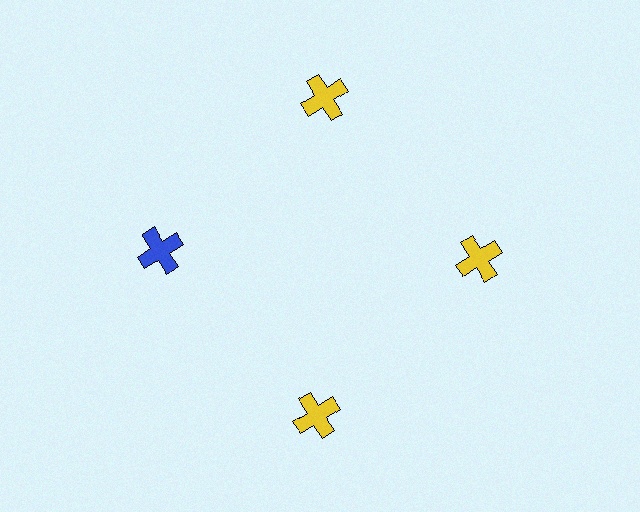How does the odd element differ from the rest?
It has a different color: blue instead of yellow.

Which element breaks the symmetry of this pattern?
The blue cross at roughly the 9 o'clock position breaks the symmetry. All other shapes are yellow crosses.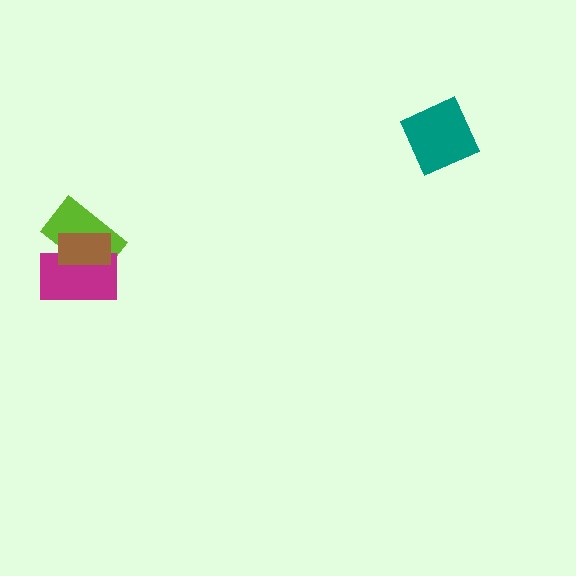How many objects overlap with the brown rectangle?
2 objects overlap with the brown rectangle.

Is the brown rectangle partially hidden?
No, no other shape covers it.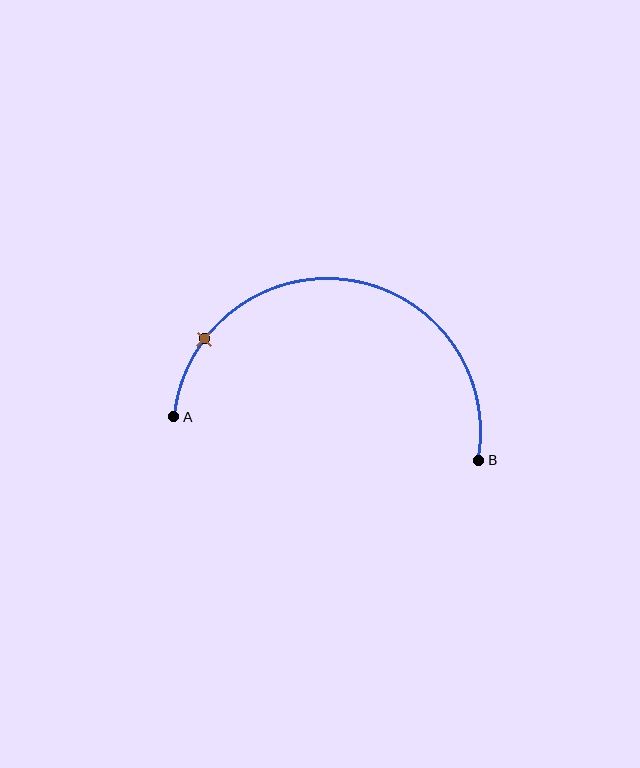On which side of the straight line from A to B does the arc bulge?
The arc bulges above the straight line connecting A and B.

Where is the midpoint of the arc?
The arc midpoint is the point on the curve farthest from the straight line joining A and B. It sits above that line.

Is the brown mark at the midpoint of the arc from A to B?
No. The brown mark lies on the arc but is closer to endpoint A. The arc midpoint would be at the point on the curve equidistant along the arc from both A and B.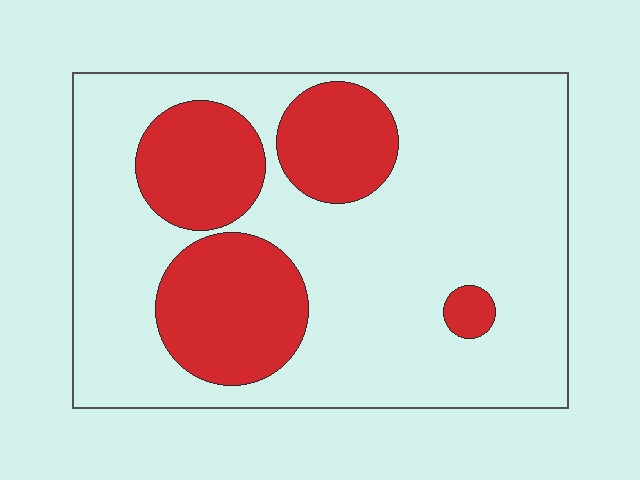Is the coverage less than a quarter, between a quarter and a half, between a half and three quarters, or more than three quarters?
Between a quarter and a half.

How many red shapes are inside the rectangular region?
4.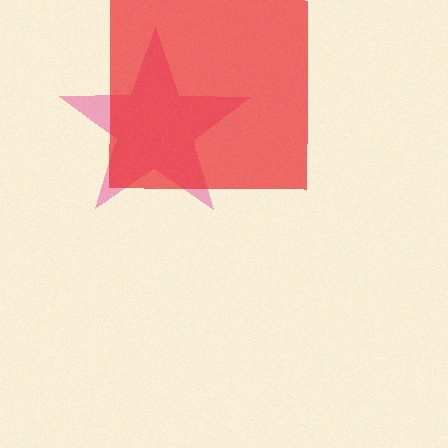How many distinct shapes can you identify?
There are 2 distinct shapes: a pink star, a red square.